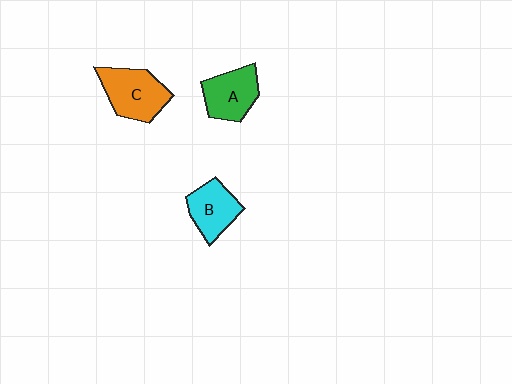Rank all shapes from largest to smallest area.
From largest to smallest: C (orange), A (green), B (cyan).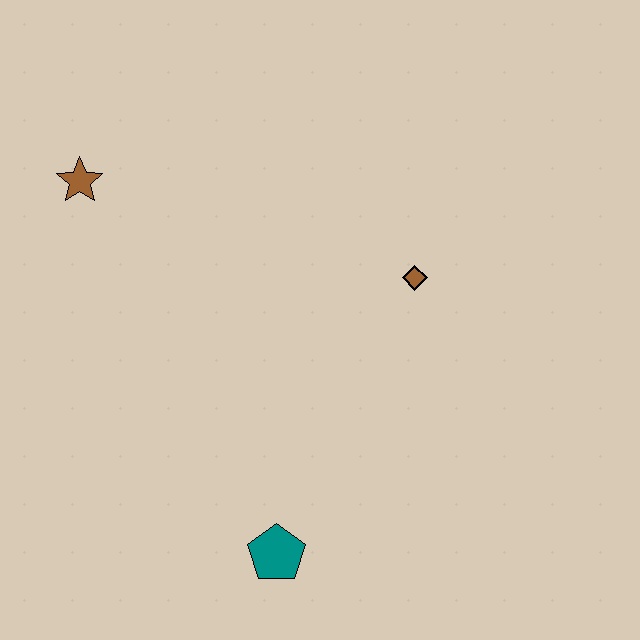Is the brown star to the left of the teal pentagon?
Yes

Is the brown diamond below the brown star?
Yes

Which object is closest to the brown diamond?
The teal pentagon is closest to the brown diamond.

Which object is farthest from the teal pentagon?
The brown star is farthest from the teal pentagon.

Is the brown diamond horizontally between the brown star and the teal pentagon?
No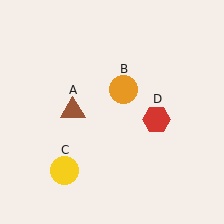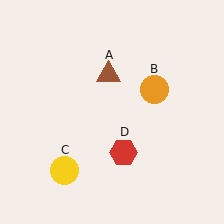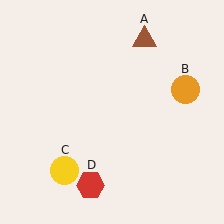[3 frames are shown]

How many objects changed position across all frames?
3 objects changed position: brown triangle (object A), orange circle (object B), red hexagon (object D).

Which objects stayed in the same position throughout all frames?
Yellow circle (object C) remained stationary.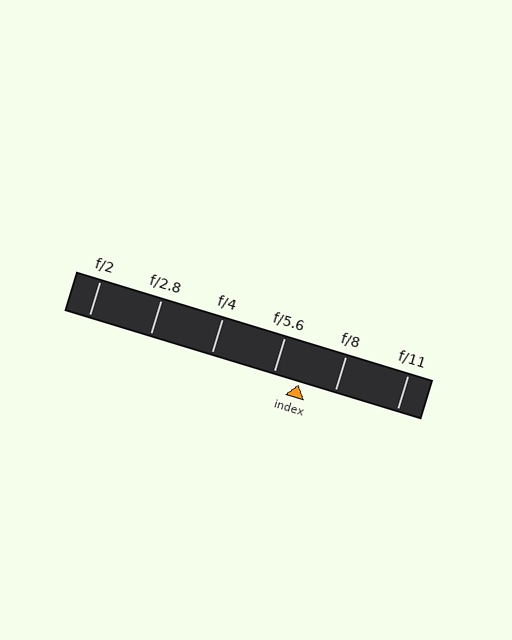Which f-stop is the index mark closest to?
The index mark is closest to f/5.6.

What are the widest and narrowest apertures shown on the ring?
The widest aperture shown is f/2 and the narrowest is f/11.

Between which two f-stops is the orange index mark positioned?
The index mark is between f/5.6 and f/8.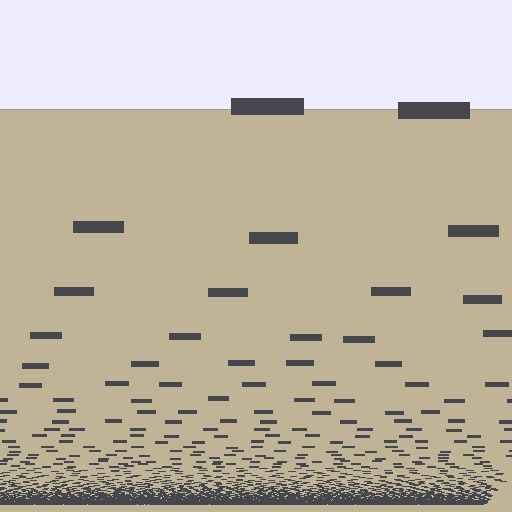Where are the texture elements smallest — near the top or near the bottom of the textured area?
Near the bottom.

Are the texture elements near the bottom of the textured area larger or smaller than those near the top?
Smaller. The gradient is inverted — elements near the bottom are smaller and denser.